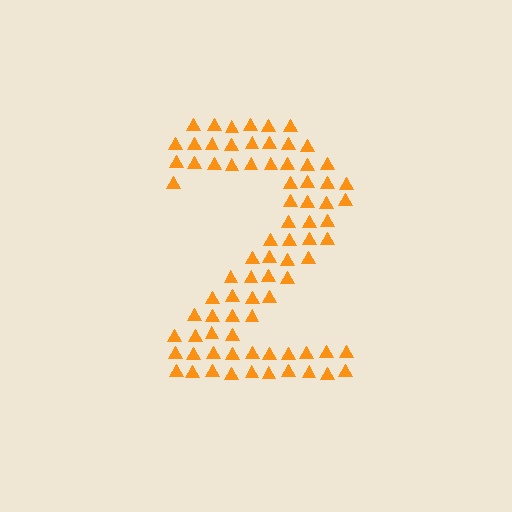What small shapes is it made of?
It is made of small triangles.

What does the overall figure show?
The overall figure shows the digit 2.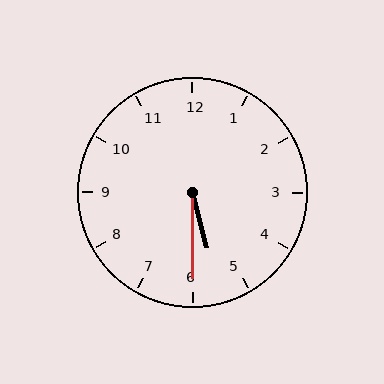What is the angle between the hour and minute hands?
Approximately 15 degrees.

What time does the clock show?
5:30.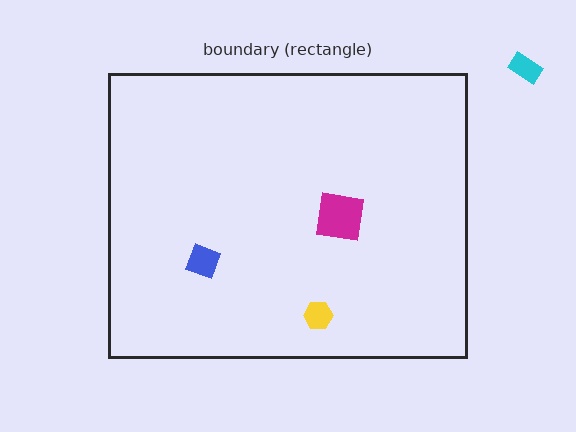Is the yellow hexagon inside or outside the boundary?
Inside.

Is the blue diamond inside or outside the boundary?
Inside.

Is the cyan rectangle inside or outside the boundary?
Outside.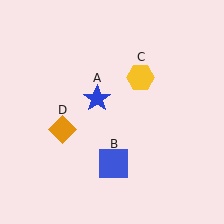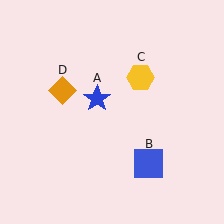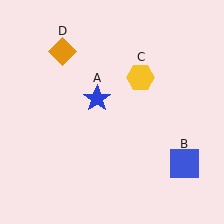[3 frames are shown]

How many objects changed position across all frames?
2 objects changed position: blue square (object B), orange diamond (object D).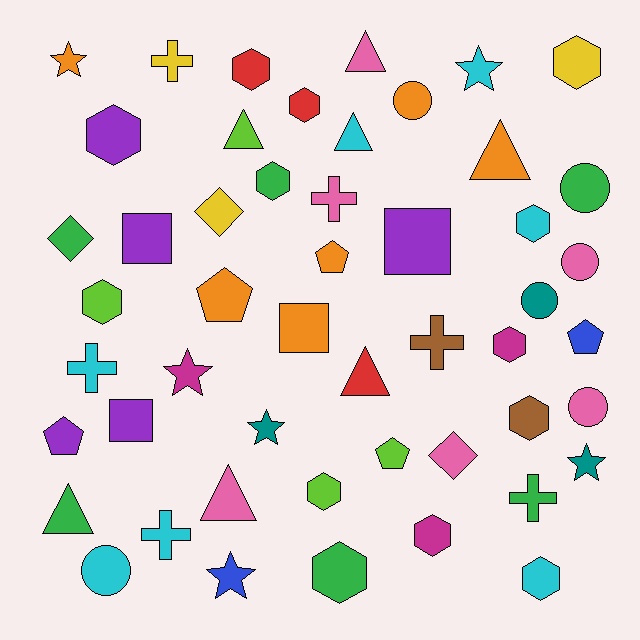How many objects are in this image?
There are 50 objects.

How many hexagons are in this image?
There are 13 hexagons.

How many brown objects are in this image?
There are 2 brown objects.